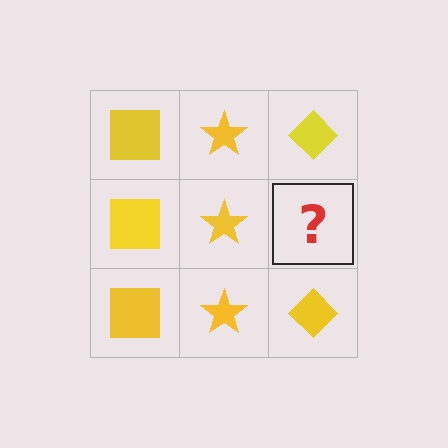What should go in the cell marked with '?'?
The missing cell should contain a yellow diamond.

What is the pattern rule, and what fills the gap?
The rule is that each column has a consistent shape. The gap should be filled with a yellow diamond.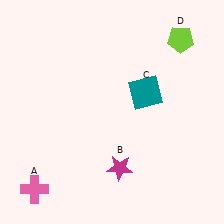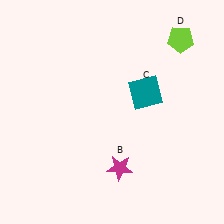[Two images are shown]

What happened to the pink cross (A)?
The pink cross (A) was removed in Image 2. It was in the bottom-left area of Image 1.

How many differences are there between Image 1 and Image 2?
There is 1 difference between the two images.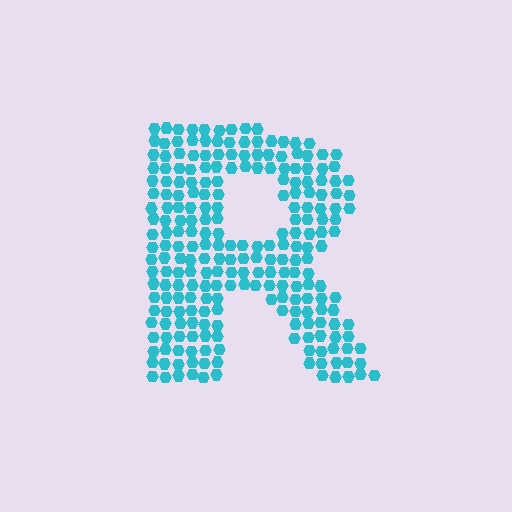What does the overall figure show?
The overall figure shows the letter R.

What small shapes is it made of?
It is made of small hexagons.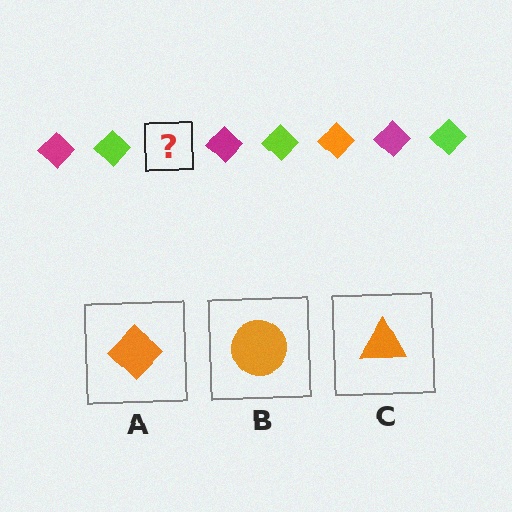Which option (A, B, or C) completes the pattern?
A.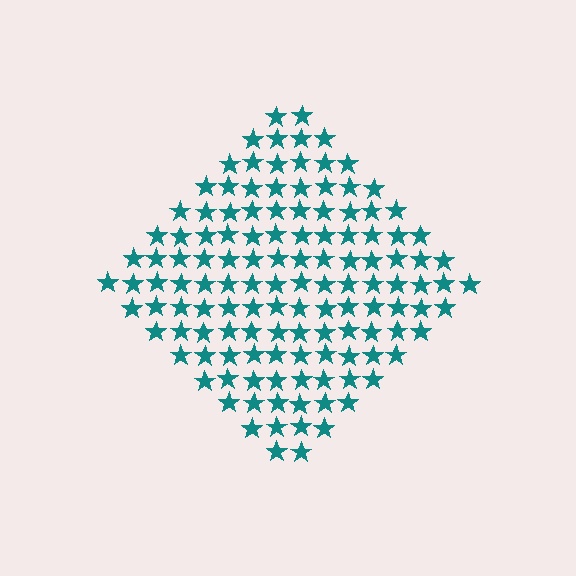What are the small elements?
The small elements are stars.